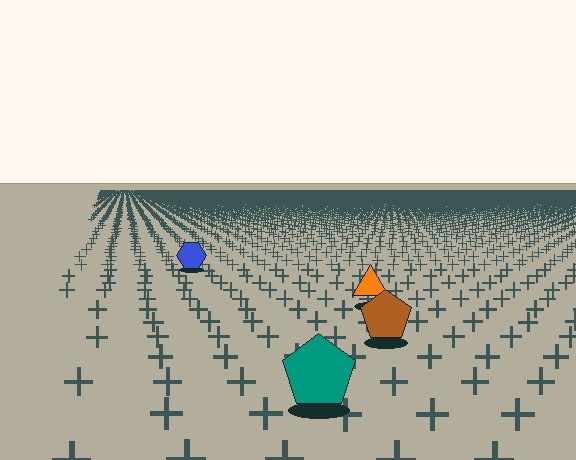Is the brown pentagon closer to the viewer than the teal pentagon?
No. The teal pentagon is closer — you can tell from the texture gradient: the ground texture is coarser near it.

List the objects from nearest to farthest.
From nearest to farthest: the teal pentagon, the brown pentagon, the orange triangle, the blue hexagon.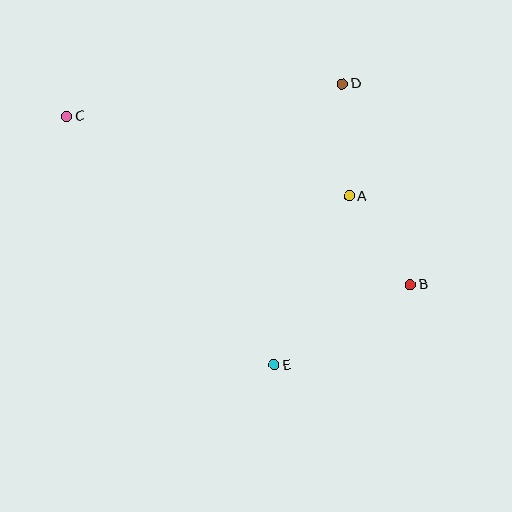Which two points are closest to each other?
Points A and B are closest to each other.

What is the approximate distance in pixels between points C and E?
The distance between C and E is approximately 324 pixels.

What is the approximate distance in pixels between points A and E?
The distance between A and E is approximately 185 pixels.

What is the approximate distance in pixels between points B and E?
The distance between B and E is approximately 158 pixels.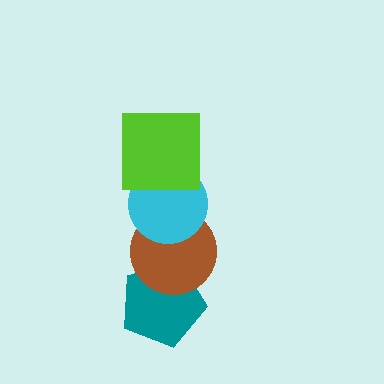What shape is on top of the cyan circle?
The lime square is on top of the cyan circle.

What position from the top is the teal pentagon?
The teal pentagon is 4th from the top.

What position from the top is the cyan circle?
The cyan circle is 2nd from the top.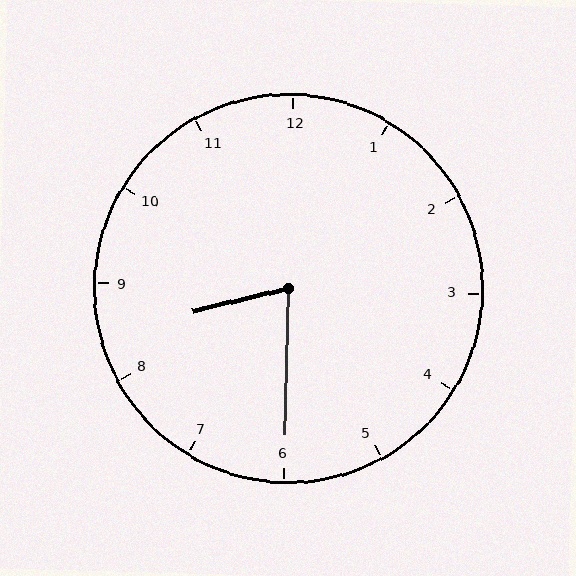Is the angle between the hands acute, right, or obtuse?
It is acute.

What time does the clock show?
8:30.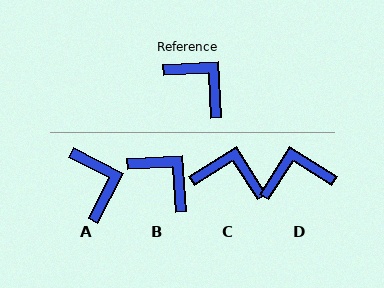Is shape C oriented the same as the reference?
No, it is off by about 29 degrees.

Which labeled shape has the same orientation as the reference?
B.